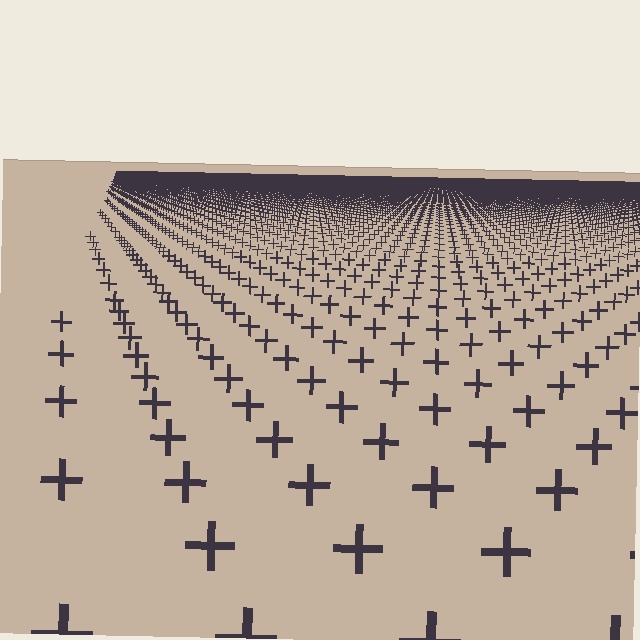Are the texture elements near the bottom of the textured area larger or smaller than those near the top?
Larger. Near the bottom, elements are closer to the viewer and appear at a bigger on-screen size.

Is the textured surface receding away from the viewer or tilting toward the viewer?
The surface is receding away from the viewer. Texture elements get smaller and denser toward the top.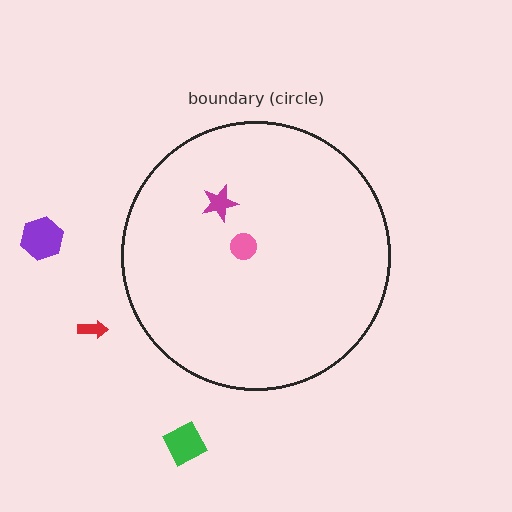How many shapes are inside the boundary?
2 inside, 3 outside.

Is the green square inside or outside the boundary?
Outside.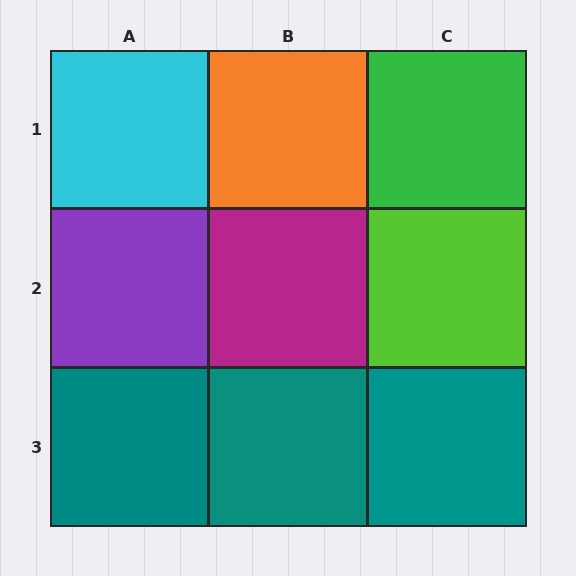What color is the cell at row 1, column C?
Green.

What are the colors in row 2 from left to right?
Purple, magenta, lime.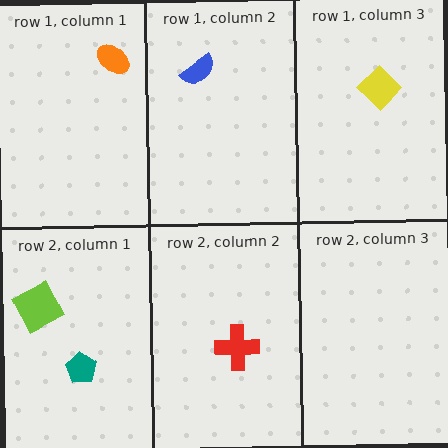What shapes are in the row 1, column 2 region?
The blue semicircle.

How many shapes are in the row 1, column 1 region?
1.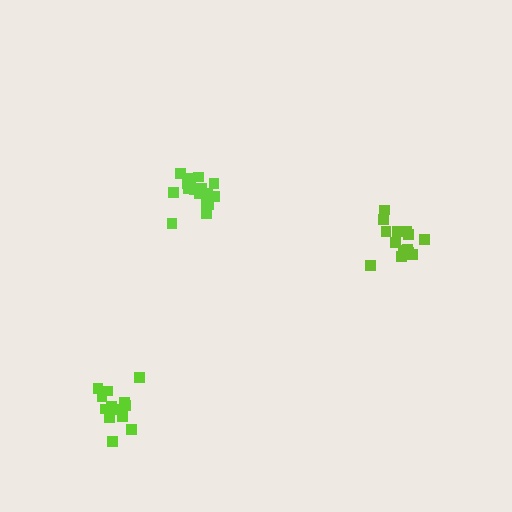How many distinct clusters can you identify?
There are 3 distinct clusters.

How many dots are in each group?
Group 1: 15 dots, Group 2: 18 dots, Group 3: 15 dots (48 total).